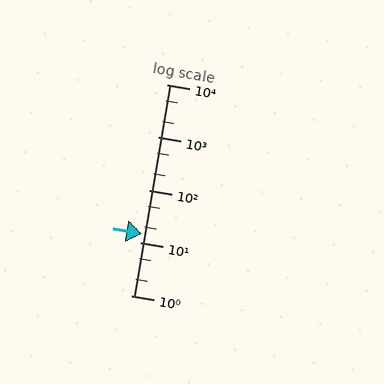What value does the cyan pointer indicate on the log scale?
The pointer indicates approximately 15.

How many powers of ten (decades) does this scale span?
The scale spans 4 decades, from 1 to 10000.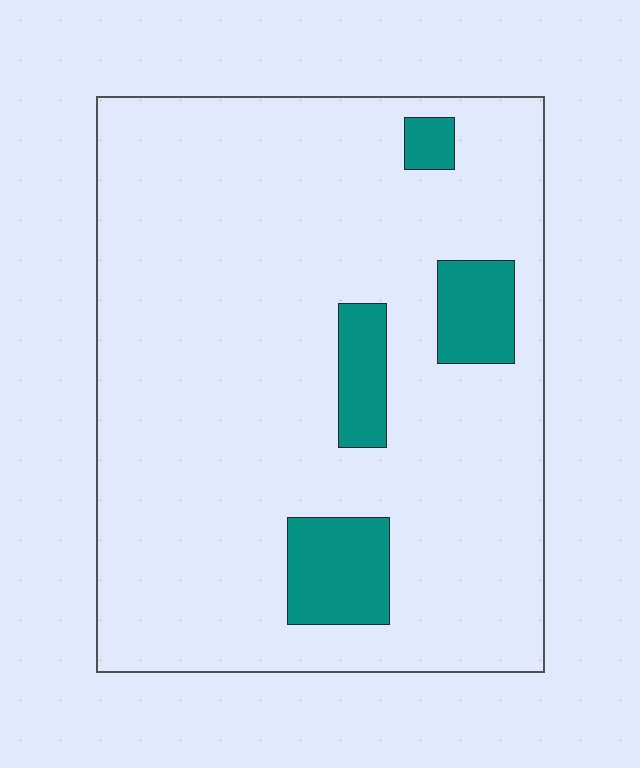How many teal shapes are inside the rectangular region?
4.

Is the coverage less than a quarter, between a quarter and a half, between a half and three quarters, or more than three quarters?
Less than a quarter.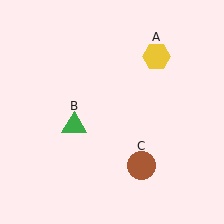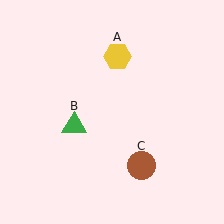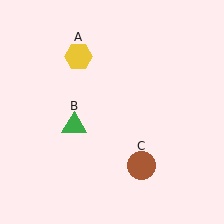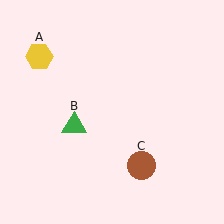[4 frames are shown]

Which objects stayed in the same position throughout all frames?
Green triangle (object B) and brown circle (object C) remained stationary.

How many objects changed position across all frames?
1 object changed position: yellow hexagon (object A).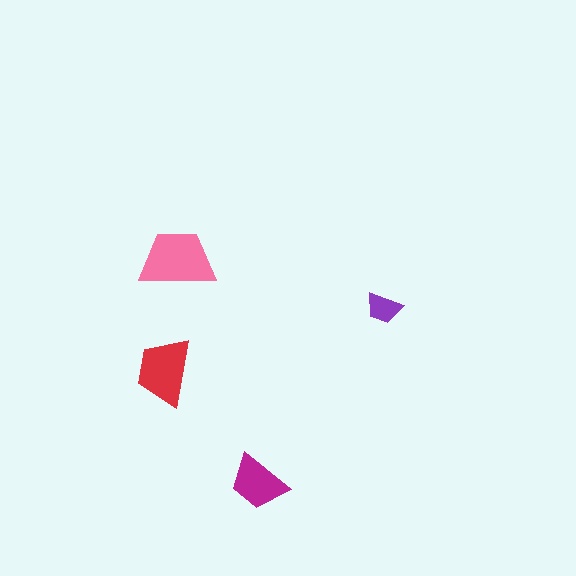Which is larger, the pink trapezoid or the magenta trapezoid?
The pink one.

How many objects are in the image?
There are 4 objects in the image.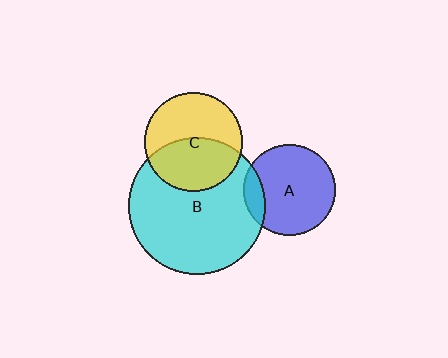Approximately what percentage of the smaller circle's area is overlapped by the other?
Approximately 50%.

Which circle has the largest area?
Circle B (cyan).